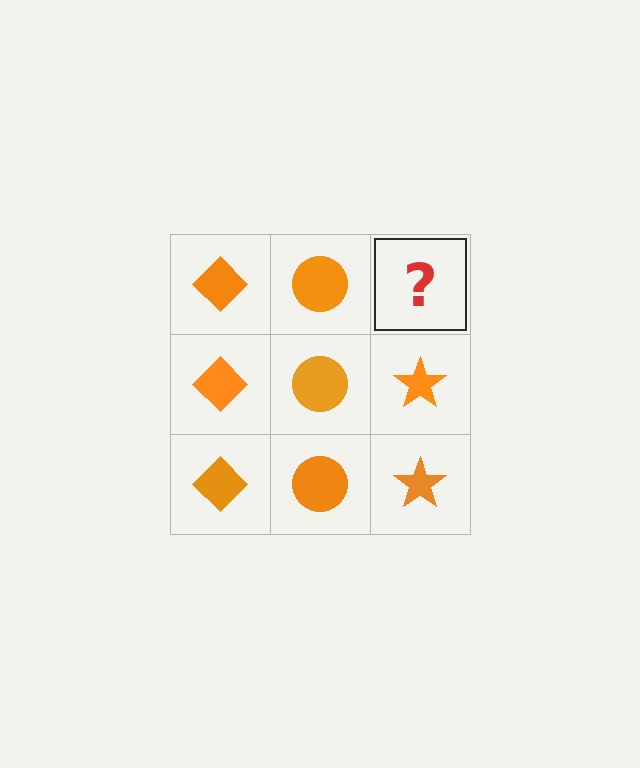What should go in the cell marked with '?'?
The missing cell should contain an orange star.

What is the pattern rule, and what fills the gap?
The rule is that each column has a consistent shape. The gap should be filled with an orange star.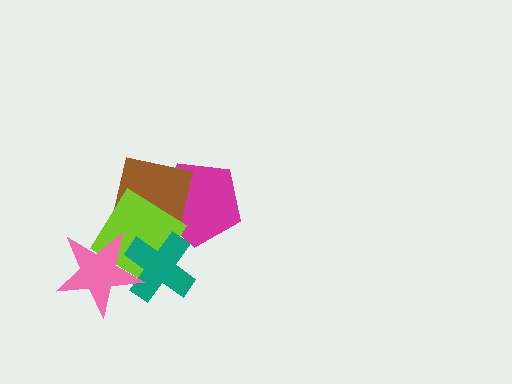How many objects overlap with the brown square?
3 objects overlap with the brown square.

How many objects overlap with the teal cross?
3 objects overlap with the teal cross.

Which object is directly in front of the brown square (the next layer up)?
The lime diamond is directly in front of the brown square.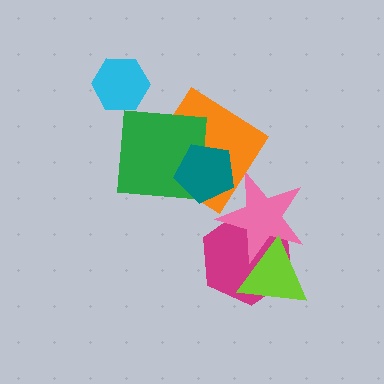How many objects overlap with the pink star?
2 objects overlap with the pink star.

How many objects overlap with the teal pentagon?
2 objects overlap with the teal pentagon.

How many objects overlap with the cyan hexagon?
0 objects overlap with the cyan hexagon.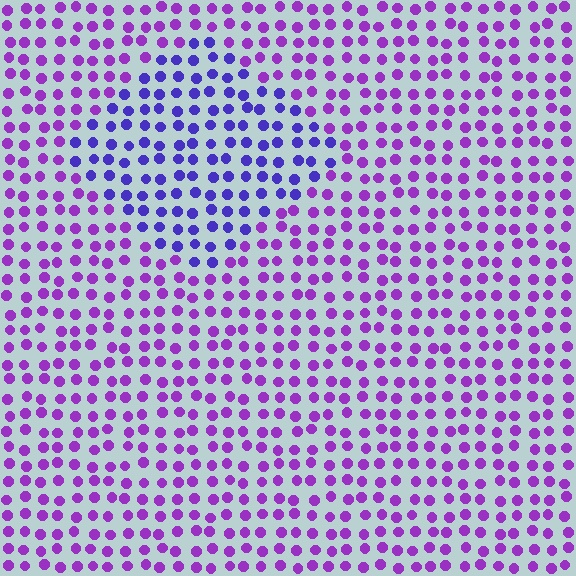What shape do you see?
I see a diamond.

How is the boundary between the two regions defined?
The boundary is defined purely by a slight shift in hue (about 34 degrees). Spacing, size, and orientation are identical on both sides.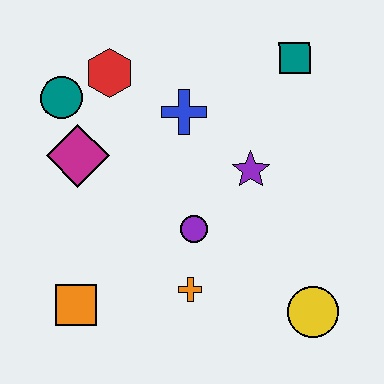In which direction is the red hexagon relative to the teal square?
The red hexagon is to the left of the teal square.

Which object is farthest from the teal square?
The orange square is farthest from the teal square.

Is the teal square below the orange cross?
No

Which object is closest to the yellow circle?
The orange cross is closest to the yellow circle.